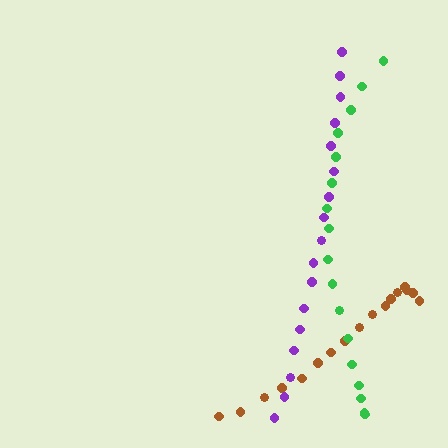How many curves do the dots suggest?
There are 3 distinct paths.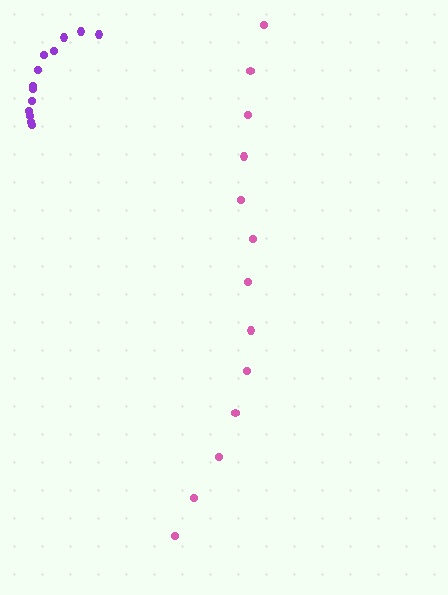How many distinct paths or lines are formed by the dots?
There are 2 distinct paths.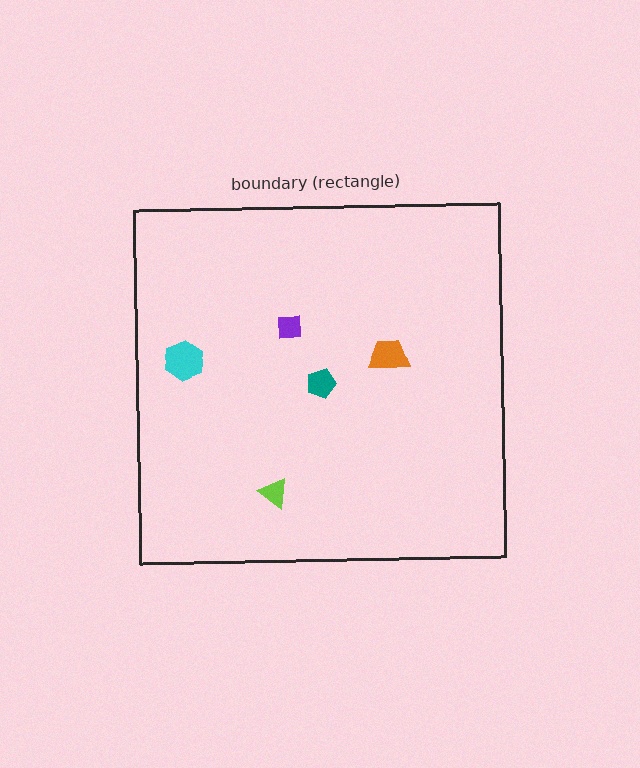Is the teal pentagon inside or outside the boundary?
Inside.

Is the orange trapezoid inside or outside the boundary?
Inside.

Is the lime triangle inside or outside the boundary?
Inside.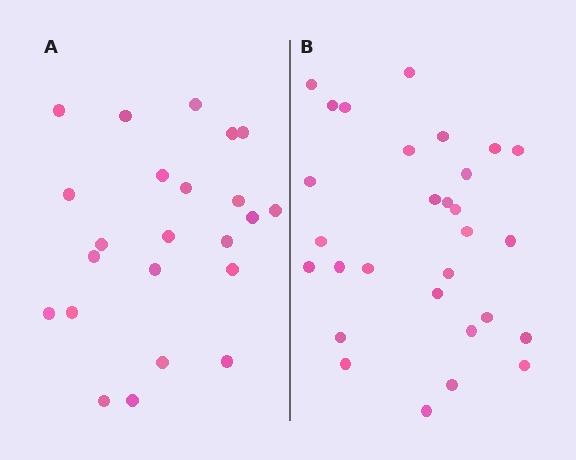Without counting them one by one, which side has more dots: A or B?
Region B (the right region) has more dots.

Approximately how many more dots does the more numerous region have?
Region B has about 6 more dots than region A.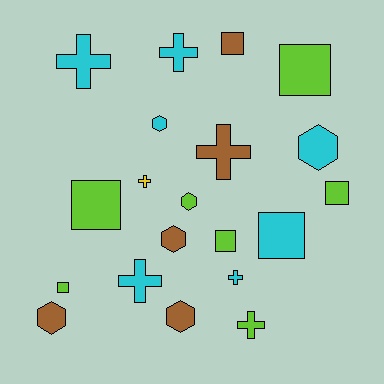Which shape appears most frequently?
Cross, with 7 objects.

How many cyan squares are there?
There is 1 cyan square.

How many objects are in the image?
There are 20 objects.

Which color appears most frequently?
Lime, with 7 objects.